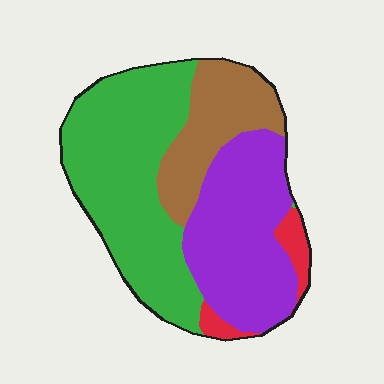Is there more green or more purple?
Green.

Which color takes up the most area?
Green, at roughly 45%.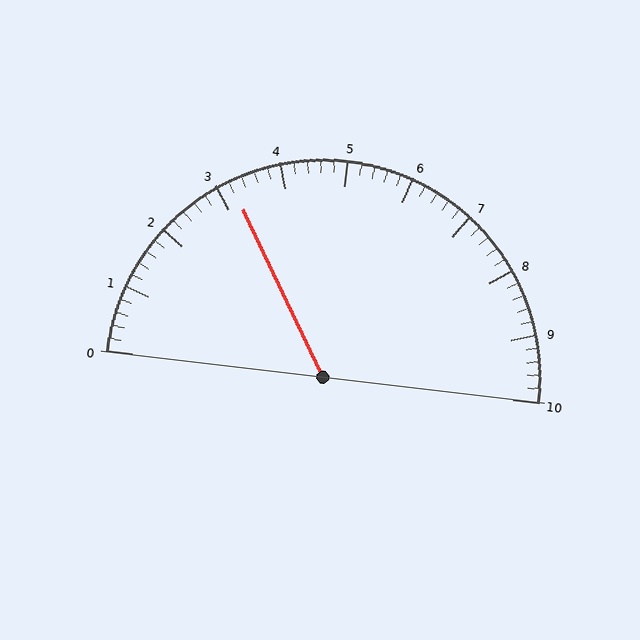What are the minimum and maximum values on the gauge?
The gauge ranges from 0 to 10.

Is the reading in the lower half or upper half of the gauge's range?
The reading is in the lower half of the range (0 to 10).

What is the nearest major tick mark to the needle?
The nearest major tick mark is 3.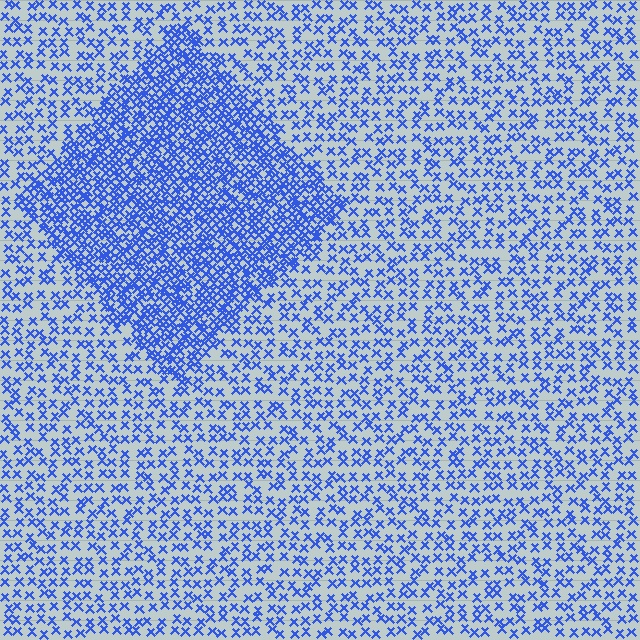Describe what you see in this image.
The image contains small blue elements arranged at two different densities. A diamond-shaped region is visible where the elements are more densely packed than the surrounding area.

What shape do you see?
I see a diamond.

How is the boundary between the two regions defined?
The boundary is defined by a change in element density (approximately 2.4x ratio). All elements are the same color, size, and shape.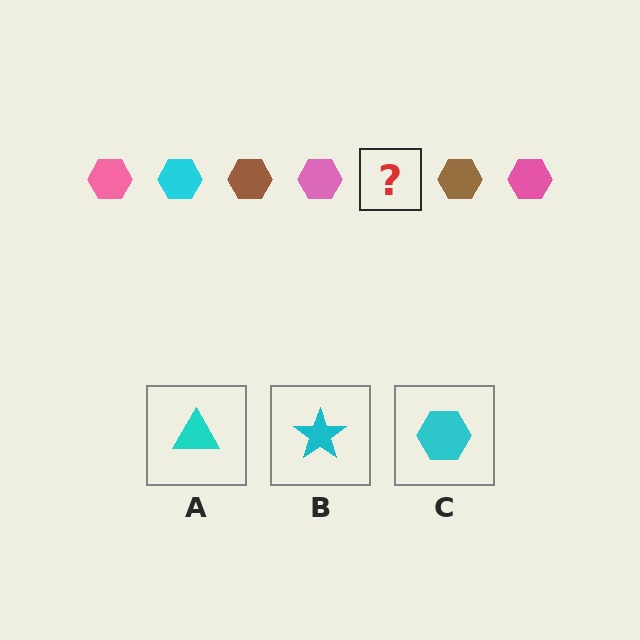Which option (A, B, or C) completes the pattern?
C.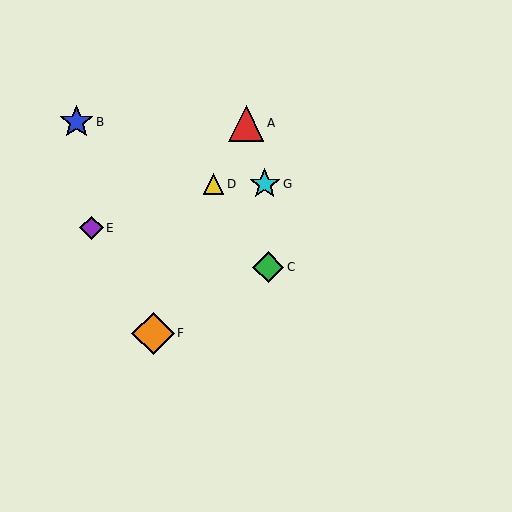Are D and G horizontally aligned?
Yes, both are at y≈184.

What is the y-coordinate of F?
Object F is at y≈333.